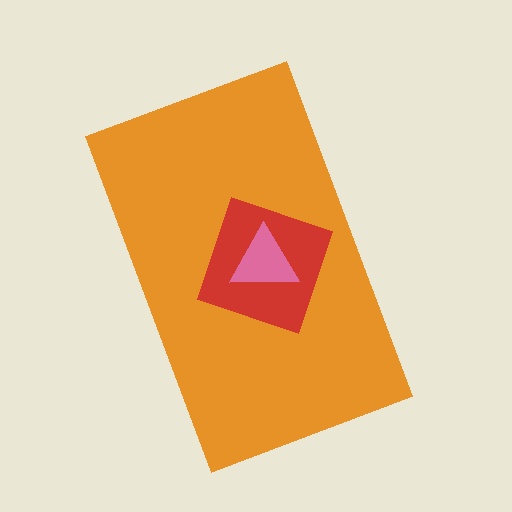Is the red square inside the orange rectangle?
Yes.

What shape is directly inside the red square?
The pink triangle.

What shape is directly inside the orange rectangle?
The red square.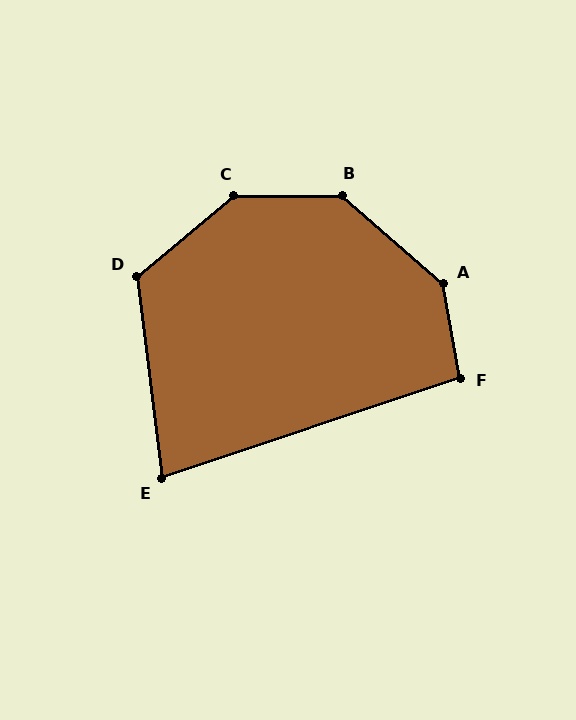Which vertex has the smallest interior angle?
E, at approximately 79 degrees.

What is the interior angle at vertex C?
Approximately 140 degrees (obtuse).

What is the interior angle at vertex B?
Approximately 139 degrees (obtuse).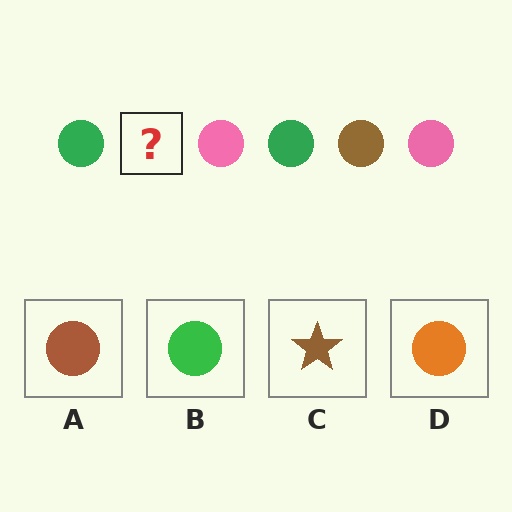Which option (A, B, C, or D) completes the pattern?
A.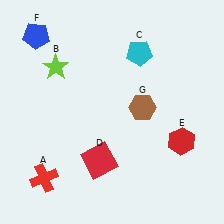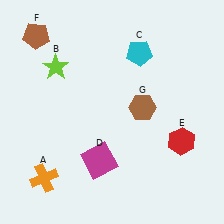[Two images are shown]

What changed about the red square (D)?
In Image 1, D is red. In Image 2, it changed to magenta.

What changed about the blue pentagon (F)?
In Image 1, F is blue. In Image 2, it changed to brown.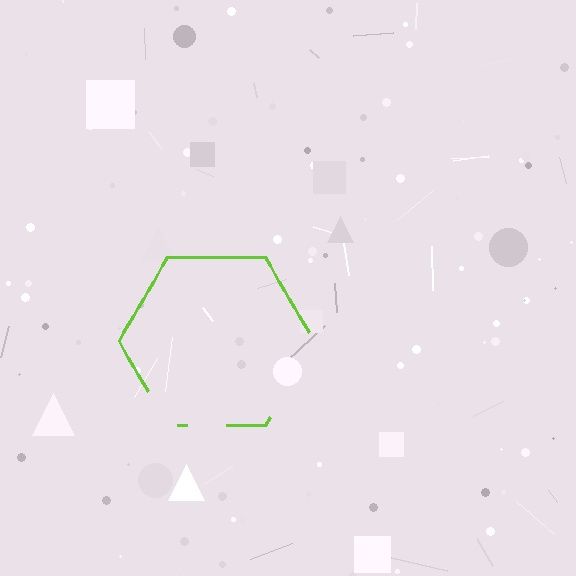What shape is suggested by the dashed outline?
The dashed outline suggests a hexagon.